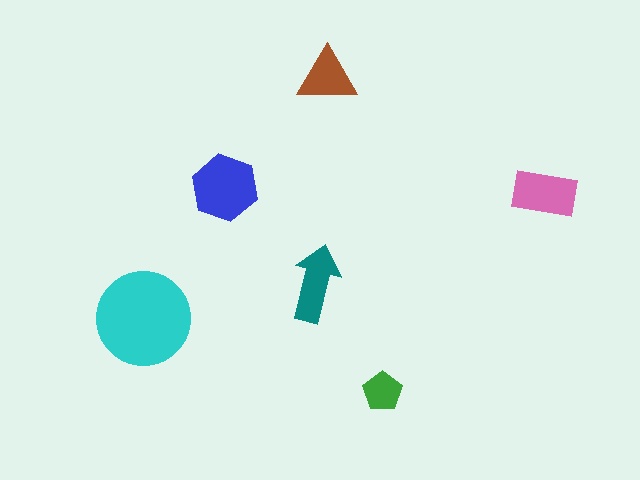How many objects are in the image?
There are 6 objects in the image.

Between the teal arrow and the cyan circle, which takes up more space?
The cyan circle.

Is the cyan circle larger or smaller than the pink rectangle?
Larger.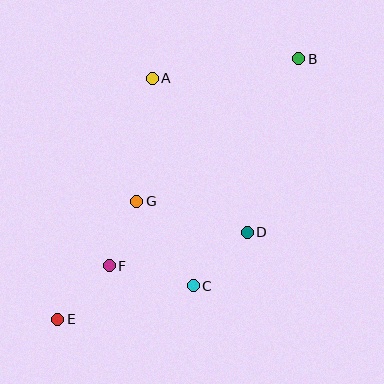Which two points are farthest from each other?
Points B and E are farthest from each other.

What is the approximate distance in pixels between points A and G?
The distance between A and G is approximately 124 pixels.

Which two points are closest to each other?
Points F and G are closest to each other.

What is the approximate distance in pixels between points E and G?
The distance between E and G is approximately 142 pixels.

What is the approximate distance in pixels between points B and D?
The distance between B and D is approximately 181 pixels.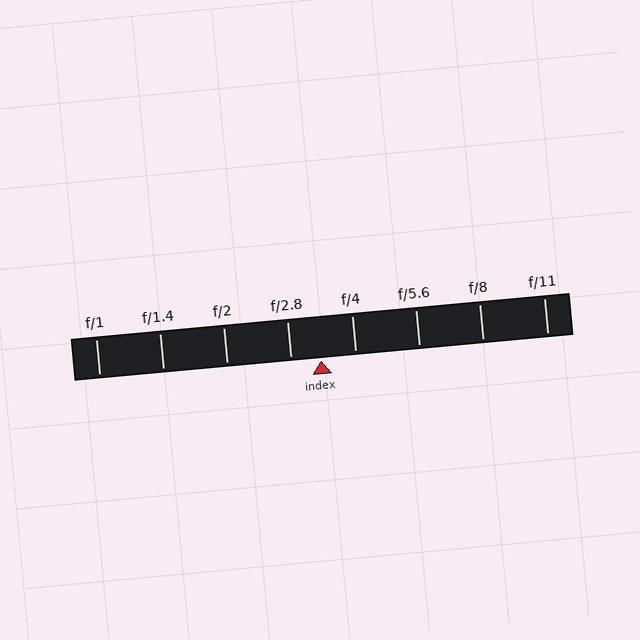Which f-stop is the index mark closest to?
The index mark is closest to f/2.8.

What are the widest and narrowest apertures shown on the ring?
The widest aperture shown is f/1 and the narrowest is f/11.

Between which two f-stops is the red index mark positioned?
The index mark is between f/2.8 and f/4.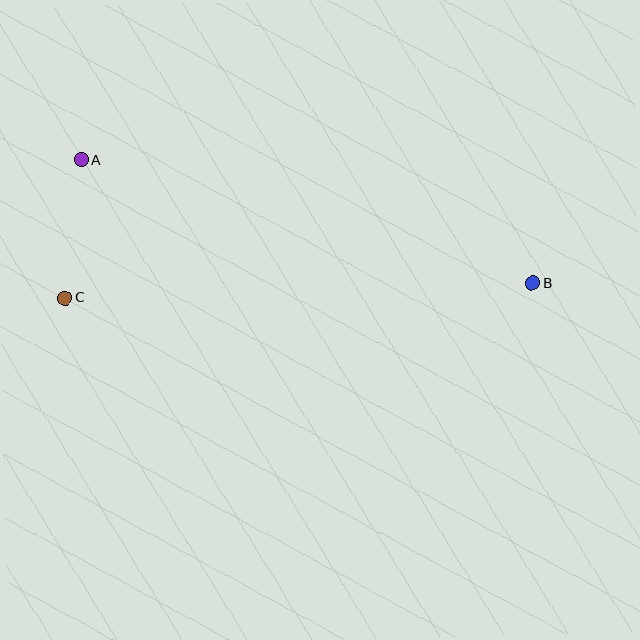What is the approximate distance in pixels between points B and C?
The distance between B and C is approximately 468 pixels.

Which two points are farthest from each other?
Points A and B are farthest from each other.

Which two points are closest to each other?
Points A and C are closest to each other.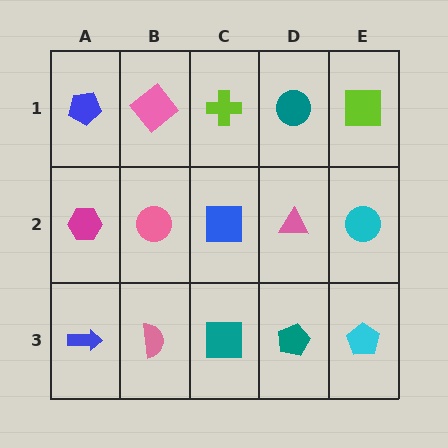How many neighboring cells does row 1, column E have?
2.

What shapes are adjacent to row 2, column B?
A pink diamond (row 1, column B), a pink semicircle (row 3, column B), a magenta hexagon (row 2, column A), a blue square (row 2, column C).